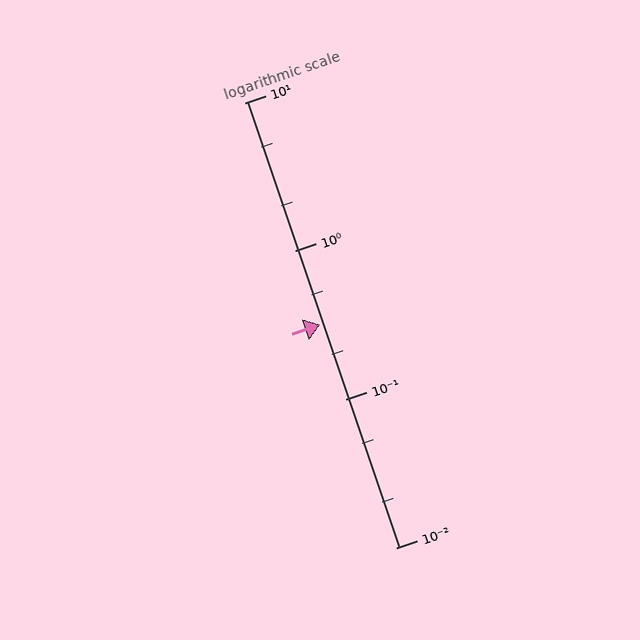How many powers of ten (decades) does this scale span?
The scale spans 3 decades, from 0.01 to 10.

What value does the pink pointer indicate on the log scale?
The pointer indicates approximately 0.32.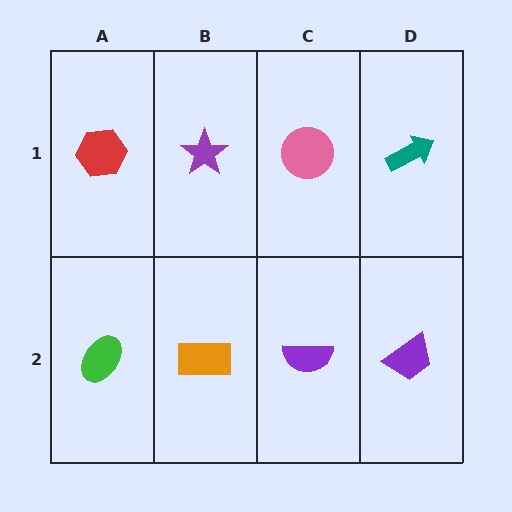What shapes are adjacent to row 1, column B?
An orange rectangle (row 2, column B), a red hexagon (row 1, column A), a pink circle (row 1, column C).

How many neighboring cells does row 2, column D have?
2.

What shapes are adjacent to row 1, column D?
A purple trapezoid (row 2, column D), a pink circle (row 1, column C).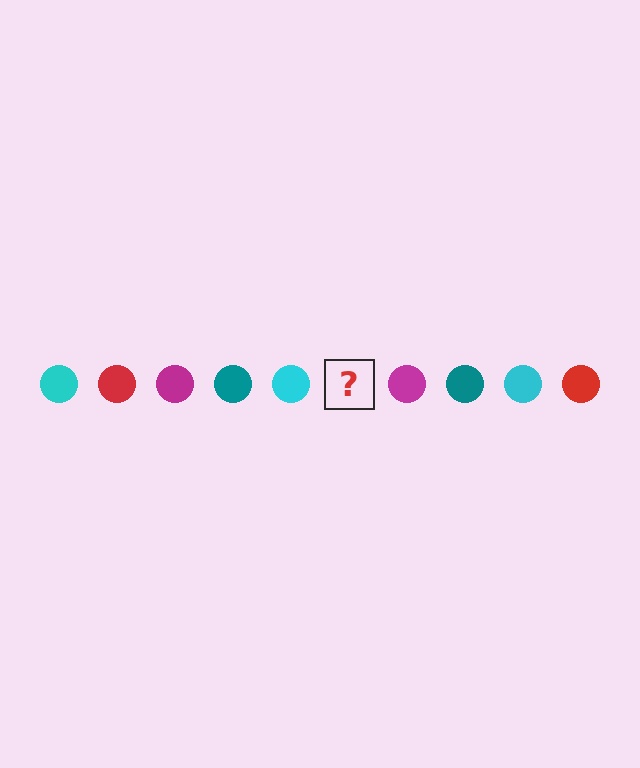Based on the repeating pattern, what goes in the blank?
The blank should be a red circle.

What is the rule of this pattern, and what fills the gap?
The rule is that the pattern cycles through cyan, red, magenta, teal circles. The gap should be filled with a red circle.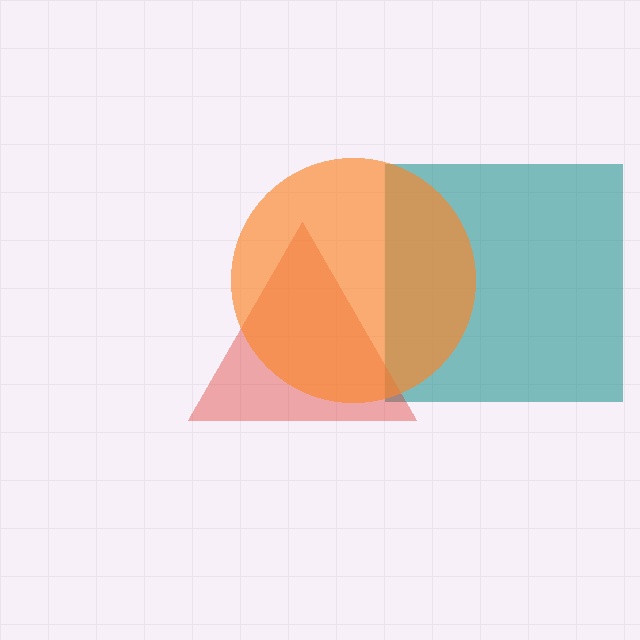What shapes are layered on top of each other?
The layered shapes are: a teal square, a red triangle, an orange circle.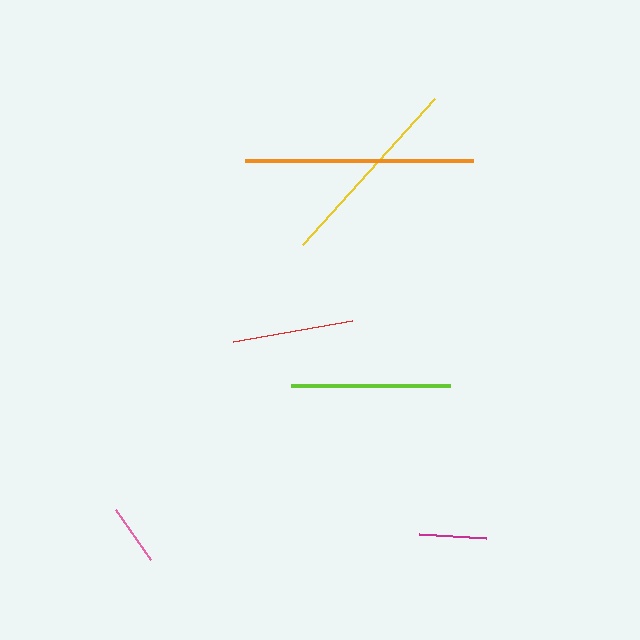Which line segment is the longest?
The orange line is the longest at approximately 228 pixels.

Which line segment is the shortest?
The pink line is the shortest at approximately 61 pixels.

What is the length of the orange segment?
The orange segment is approximately 228 pixels long.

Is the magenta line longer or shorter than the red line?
The red line is longer than the magenta line.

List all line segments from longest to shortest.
From longest to shortest: orange, yellow, lime, red, magenta, pink.